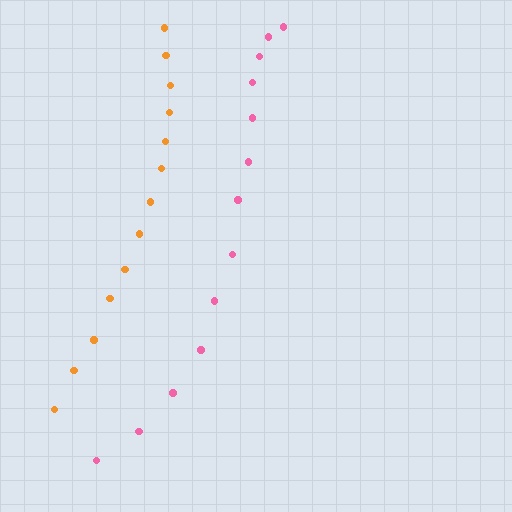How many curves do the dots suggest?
There are 2 distinct paths.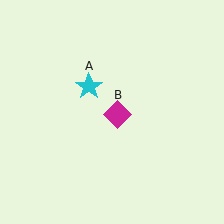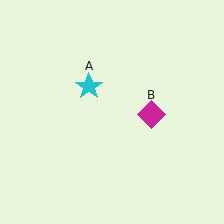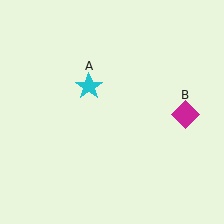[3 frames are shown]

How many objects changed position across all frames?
1 object changed position: magenta diamond (object B).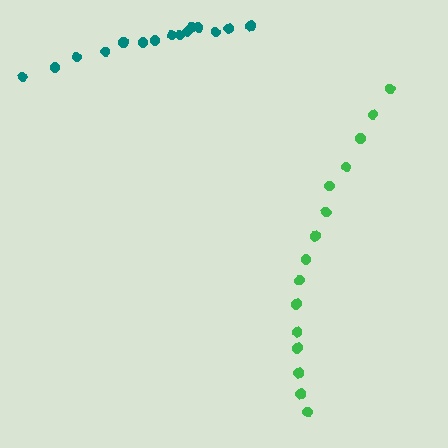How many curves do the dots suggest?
There are 2 distinct paths.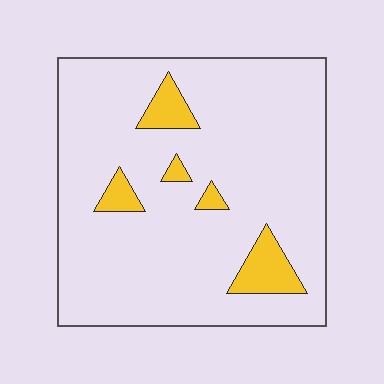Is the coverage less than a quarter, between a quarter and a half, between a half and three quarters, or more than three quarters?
Less than a quarter.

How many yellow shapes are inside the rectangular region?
5.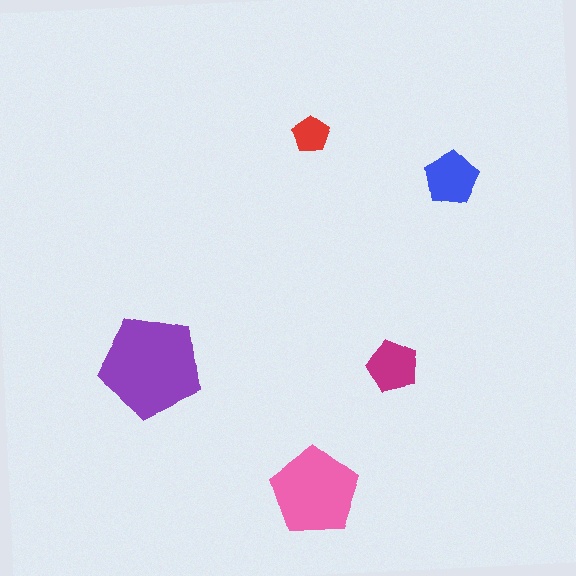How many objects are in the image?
There are 5 objects in the image.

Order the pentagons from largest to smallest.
the purple one, the pink one, the blue one, the magenta one, the red one.